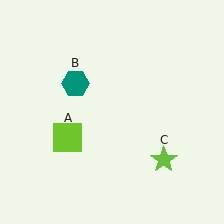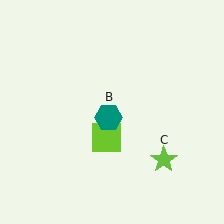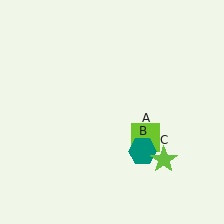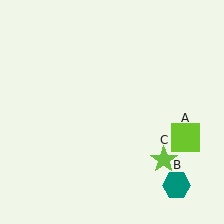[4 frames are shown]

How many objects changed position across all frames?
2 objects changed position: lime square (object A), teal hexagon (object B).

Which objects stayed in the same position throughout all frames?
Lime star (object C) remained stationary.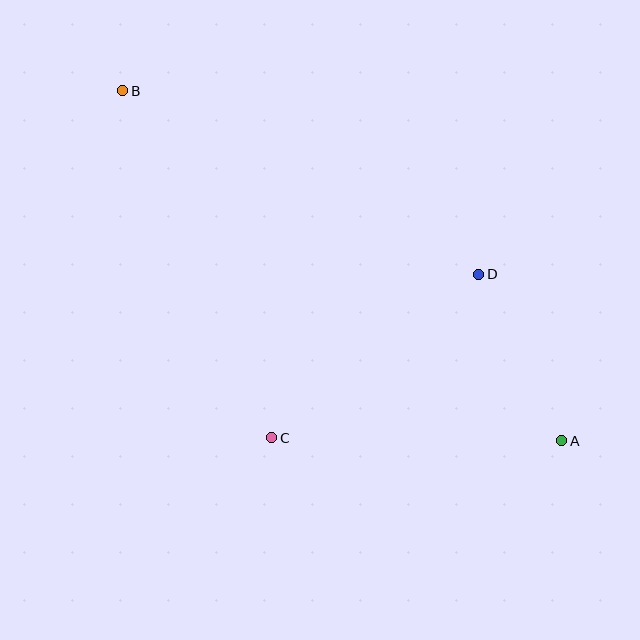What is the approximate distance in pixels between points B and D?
The distance between B and D is approximately 401 pixels.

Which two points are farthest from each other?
Points A and B are farthest from each other.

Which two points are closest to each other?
Points A and D are closest to each other.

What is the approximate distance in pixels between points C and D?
The distance between C and D is approximately 264 pixels.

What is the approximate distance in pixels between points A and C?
The distance between A and C is approximately 290 pixels.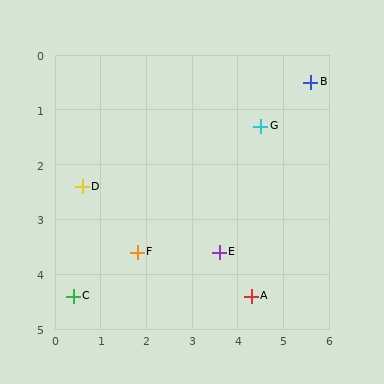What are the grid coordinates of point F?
Point F is at approximately (1.8, 3.6).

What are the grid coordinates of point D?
Point D is at approximately (0.6, 2.4).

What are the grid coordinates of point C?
Point C is at approximately (0.4, 4.4).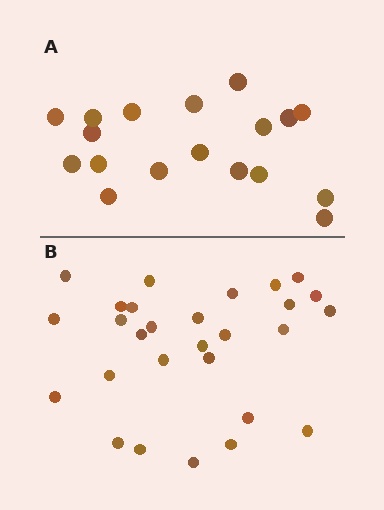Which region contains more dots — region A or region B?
Region B (the bottom region) has more dots.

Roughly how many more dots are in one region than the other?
Region B has roughly 10 or so more dots than region A.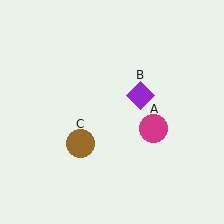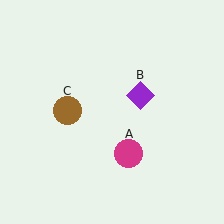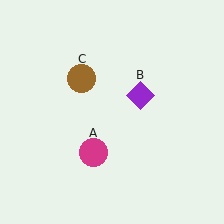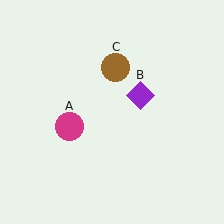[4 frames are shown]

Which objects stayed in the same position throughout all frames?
Purple diamond (object B) remained stationary.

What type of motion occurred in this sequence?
The magenta circle (object A), brown circle (object C) rotated clockwise around the center of the scene.